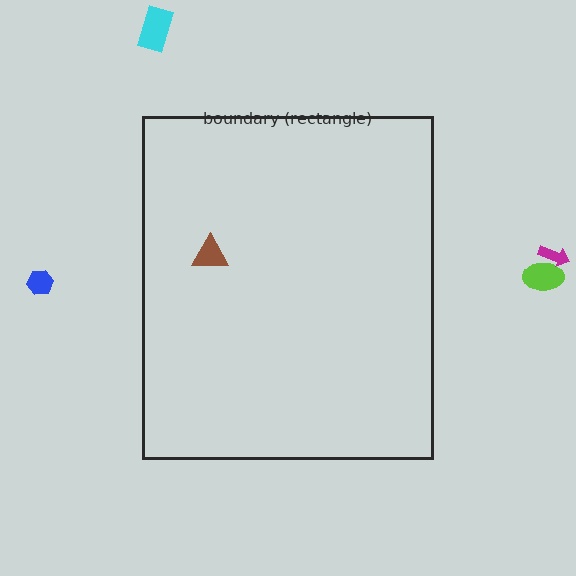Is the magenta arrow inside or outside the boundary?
Outside.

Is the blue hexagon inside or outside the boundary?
Outside.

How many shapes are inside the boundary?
1 inside, 4 outside.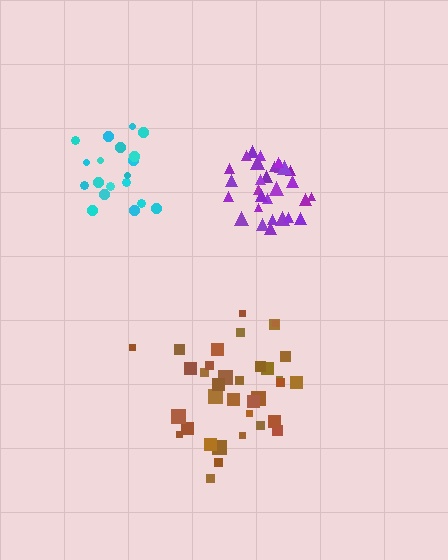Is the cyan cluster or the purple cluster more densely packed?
Cyan.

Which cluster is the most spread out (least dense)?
Brown.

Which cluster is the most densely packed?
Cyan.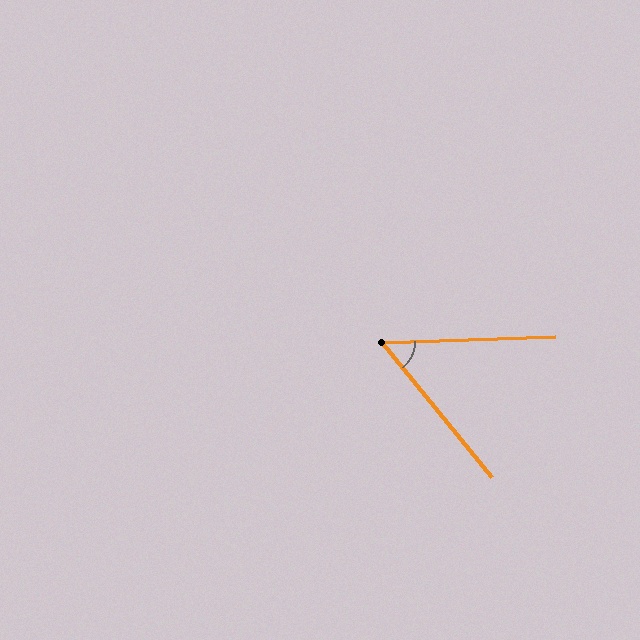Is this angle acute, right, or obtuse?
It is acute.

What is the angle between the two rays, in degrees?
Approximately 53 degrees.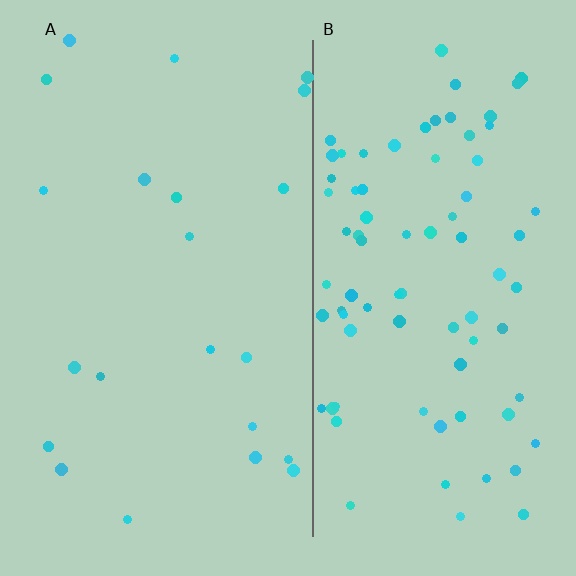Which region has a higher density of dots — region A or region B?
B (the right).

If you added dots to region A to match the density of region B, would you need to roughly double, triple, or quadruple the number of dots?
Approximately quadruple.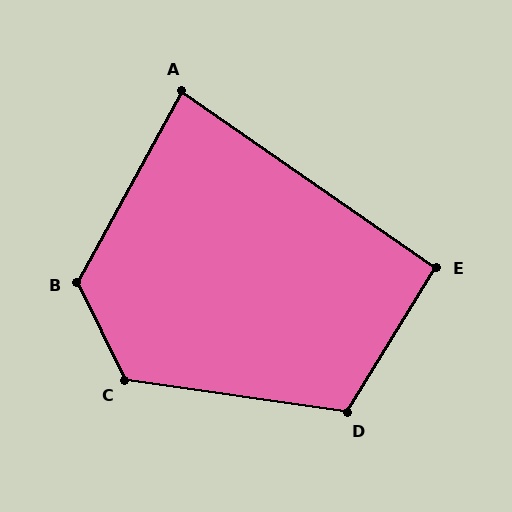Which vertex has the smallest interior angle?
A, at approximately 84 degrees.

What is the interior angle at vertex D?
Approximately 114 degrees (obtuse).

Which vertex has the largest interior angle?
B, at approximately 125 degrees.